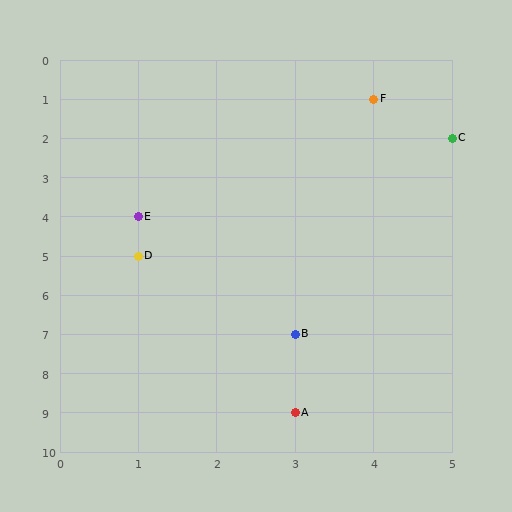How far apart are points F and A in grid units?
Points F and A are 1 column and 8 rows apart (about 8.1 grid units diagonally).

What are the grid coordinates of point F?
Point F is at grid coordinates (4, 1).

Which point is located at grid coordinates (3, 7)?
Point B is at (3, 7).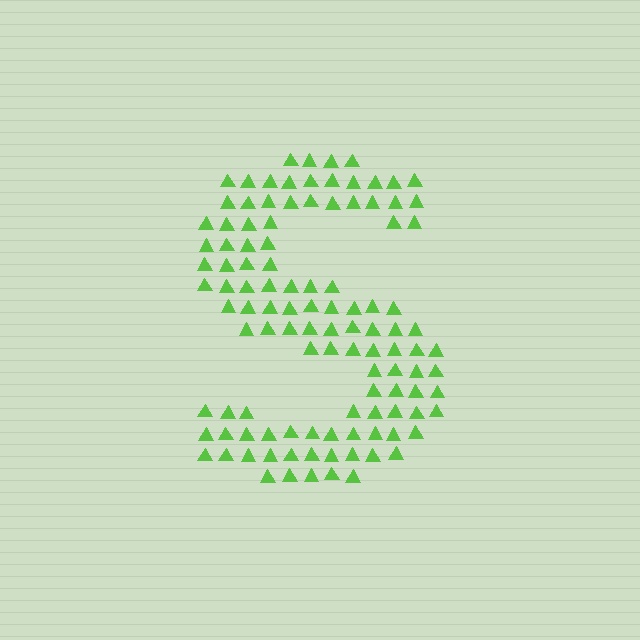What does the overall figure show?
The overall figure shows the letter S.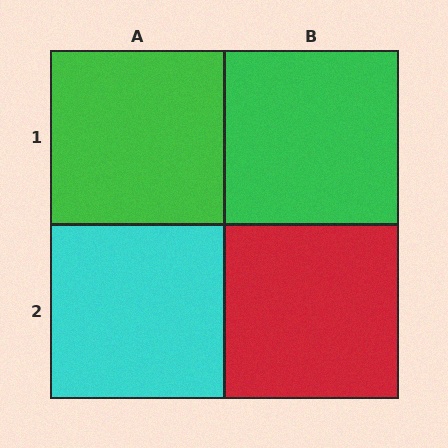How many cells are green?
2 cells are green.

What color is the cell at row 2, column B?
Red.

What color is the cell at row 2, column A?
Cyan.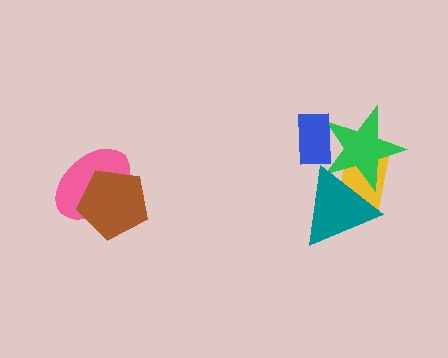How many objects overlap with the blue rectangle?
1 object overlaps with the blue rectangle.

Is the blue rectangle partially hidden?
No, no other shape covers it.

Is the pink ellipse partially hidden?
Yes, it is partially covered by another shape.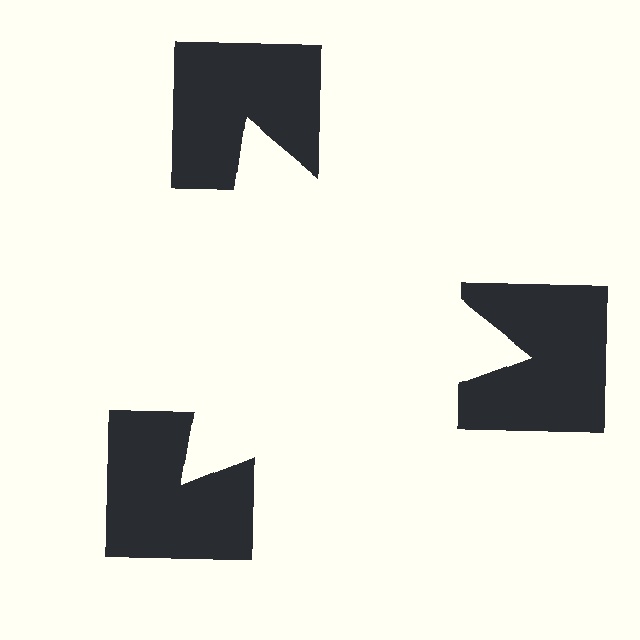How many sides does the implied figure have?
3 sides.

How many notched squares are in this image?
There are 3 — one at each vertex of the illusory triangle.